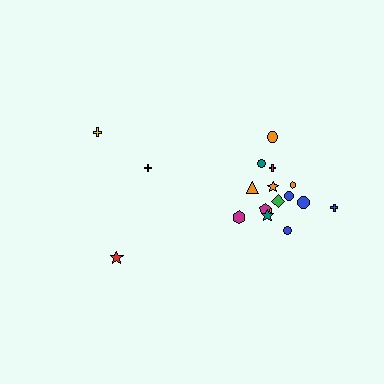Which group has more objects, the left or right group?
The right group.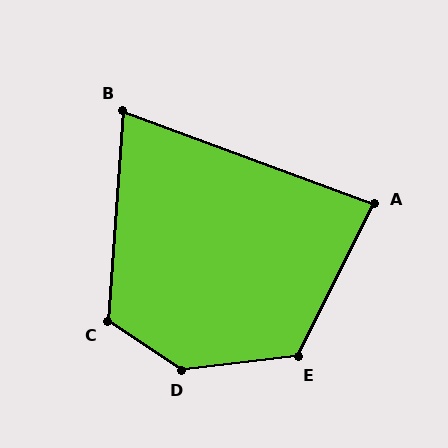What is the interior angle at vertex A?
Approximately 84 degrees (acute).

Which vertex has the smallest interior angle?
B, at approximately 74 degrees.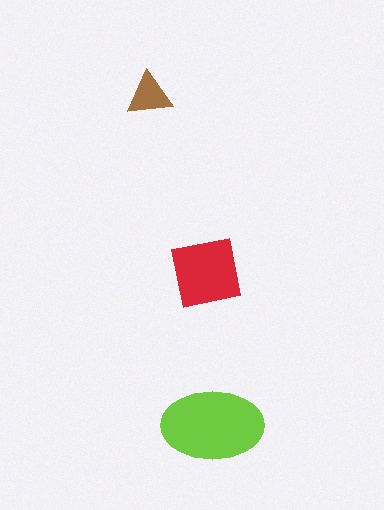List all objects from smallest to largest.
The brown triangle, the red square, the lime ellipse.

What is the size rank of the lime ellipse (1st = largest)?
1st.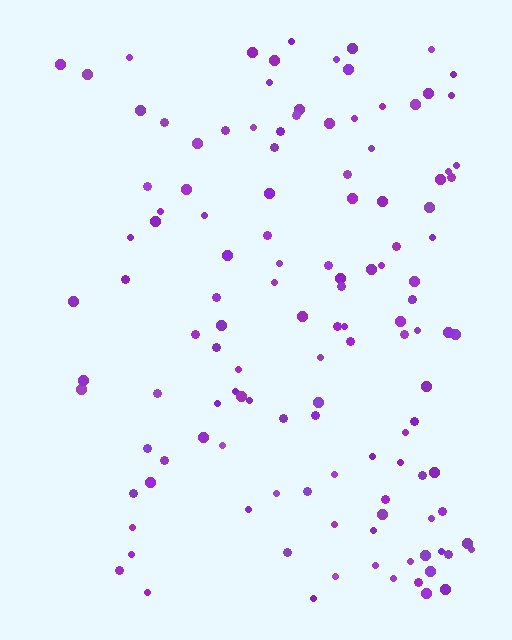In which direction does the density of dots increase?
From left to right, with the right side densest.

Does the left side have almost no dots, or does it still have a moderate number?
Still a moderate number, just noticeably fewer than the right.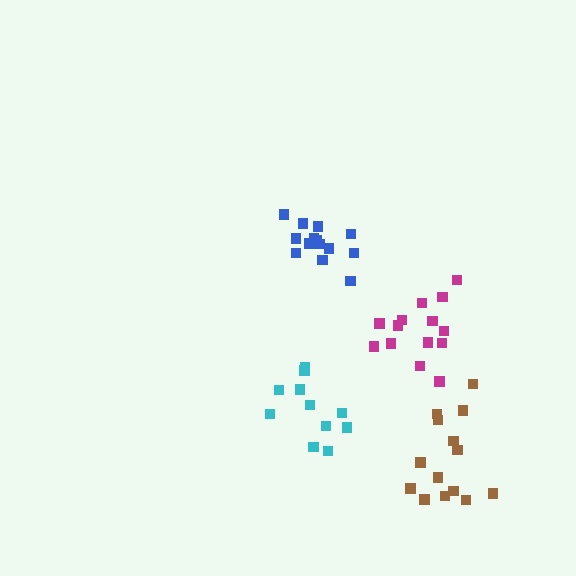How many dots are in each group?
Group 1: 14 dots, Group 2: 14 dots, Group 3: 14 dots, Group 4: 11 dots (53 total).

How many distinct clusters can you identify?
There are 4 distinct clusters.